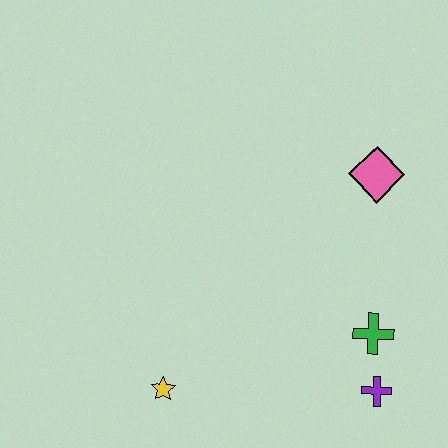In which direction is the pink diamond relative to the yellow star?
The pink diamond is above the yellow star.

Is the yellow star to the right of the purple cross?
No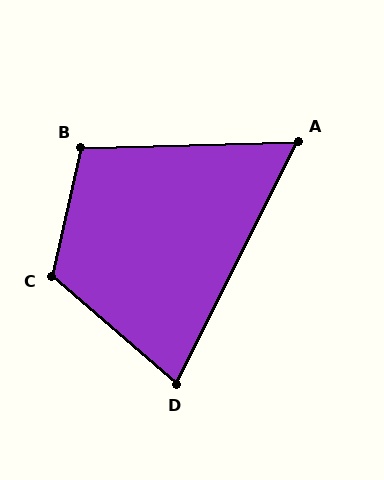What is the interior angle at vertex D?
Approximately 76 degrees (acute).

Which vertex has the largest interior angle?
C, at approximately 118 degrees.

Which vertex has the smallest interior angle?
A, at approximately 62 degrees.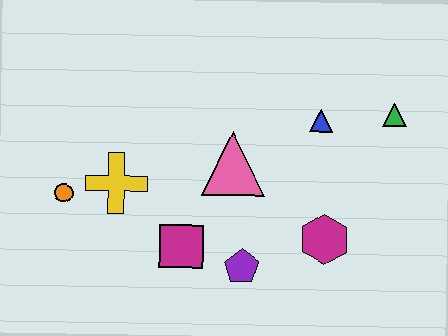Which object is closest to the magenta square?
The purple pentagon is closest to the magenta square.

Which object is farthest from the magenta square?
The green triangle is farthest from the magenta square.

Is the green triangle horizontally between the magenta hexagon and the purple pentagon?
No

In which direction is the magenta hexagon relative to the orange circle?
The magenta hexagon is to the right of the orange circle.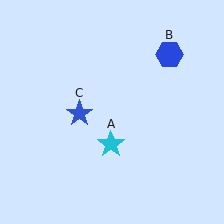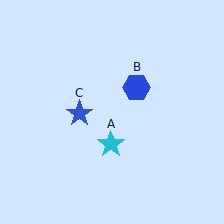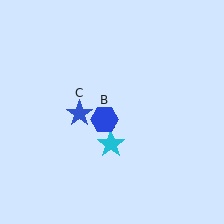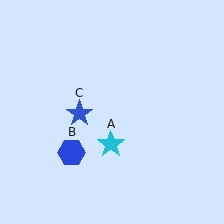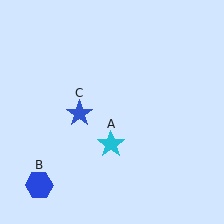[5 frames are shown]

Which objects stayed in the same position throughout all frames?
Cyan star (object A) and blue star (object C) remained stationary.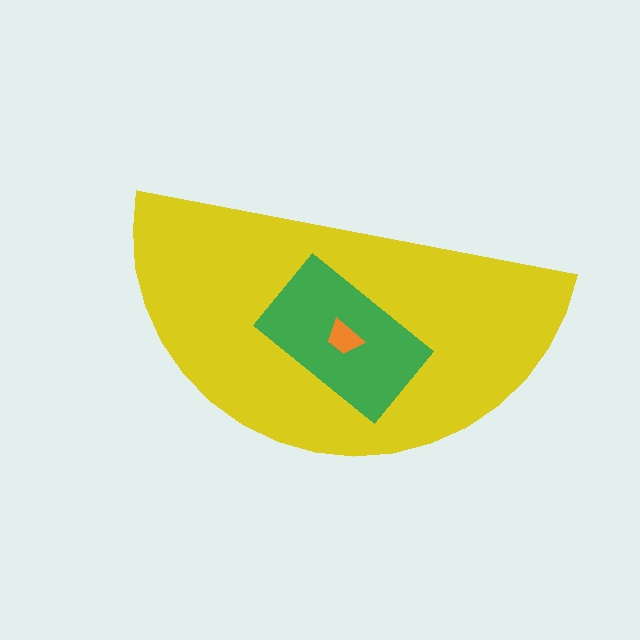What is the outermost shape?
The yellow semicircle.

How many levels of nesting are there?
3.